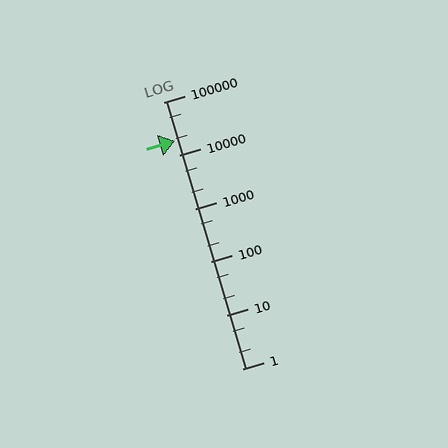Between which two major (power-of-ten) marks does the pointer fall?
The pointer is between 10000 and 100000.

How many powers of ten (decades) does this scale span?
The scale spans 5 decades, from 1 to 100000.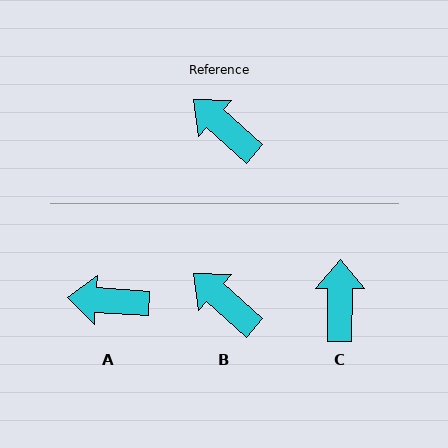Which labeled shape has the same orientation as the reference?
B.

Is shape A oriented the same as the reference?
No, it is off by about 38 degrees.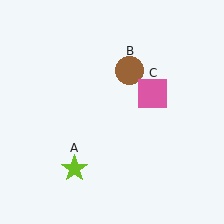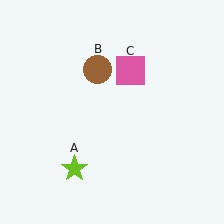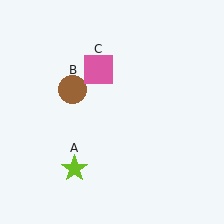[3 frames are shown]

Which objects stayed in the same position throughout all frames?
Lime star (object A) remained stationary.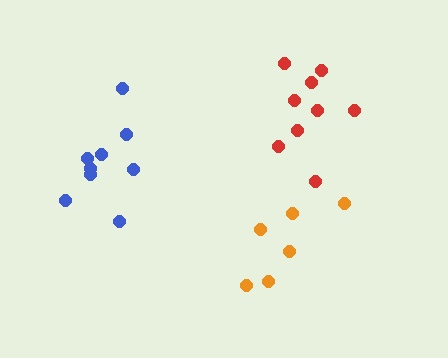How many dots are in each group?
Group 1: 6 dots, Group 2: 9 dots, Group 3: 9 dots (24 total).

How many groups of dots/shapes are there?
There are 3 groups.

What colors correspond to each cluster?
The clusters are colored: orange, blue, red.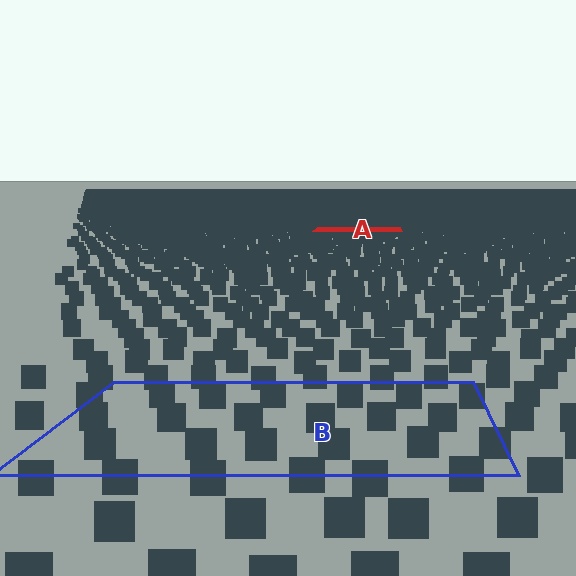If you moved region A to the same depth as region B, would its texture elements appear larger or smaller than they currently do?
They would appear larger. At a closer depth, the same texture elements are projected at a bigger on-screen size.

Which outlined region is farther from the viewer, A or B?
Region A is farther from the viewer — the texture elements inside it appear smaller and more densely packed.